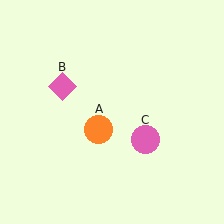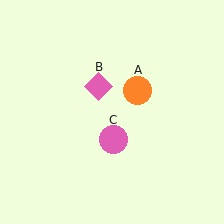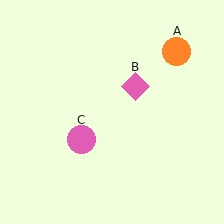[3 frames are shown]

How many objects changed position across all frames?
3 objects changed position: orange circle (object A), pink diamond (object B), pink circle (object C).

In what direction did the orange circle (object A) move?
The orange circle (object A) moved up and to the right.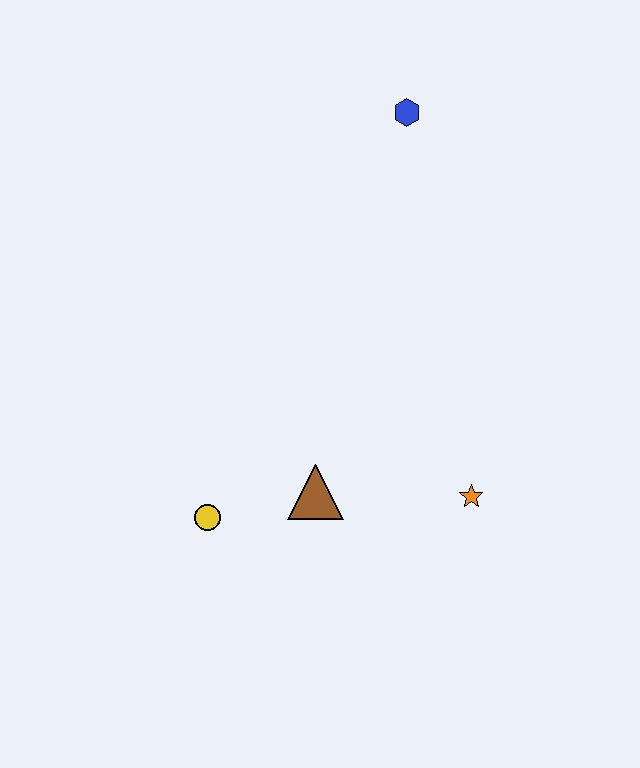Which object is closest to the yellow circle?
The brown triangle is closest to the yellow circle.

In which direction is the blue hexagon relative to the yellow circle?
The blue hexagon is above the yellow circle.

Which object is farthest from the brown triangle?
The blue hexagon is farthest from the brown triangle.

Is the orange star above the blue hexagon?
No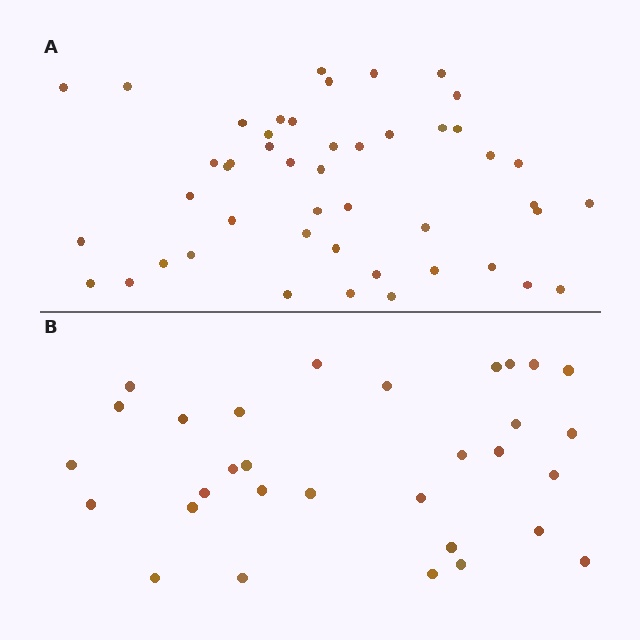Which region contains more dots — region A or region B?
Region A (the top region) has more dots.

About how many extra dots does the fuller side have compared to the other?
Region A has approximately 15 more dots than region B.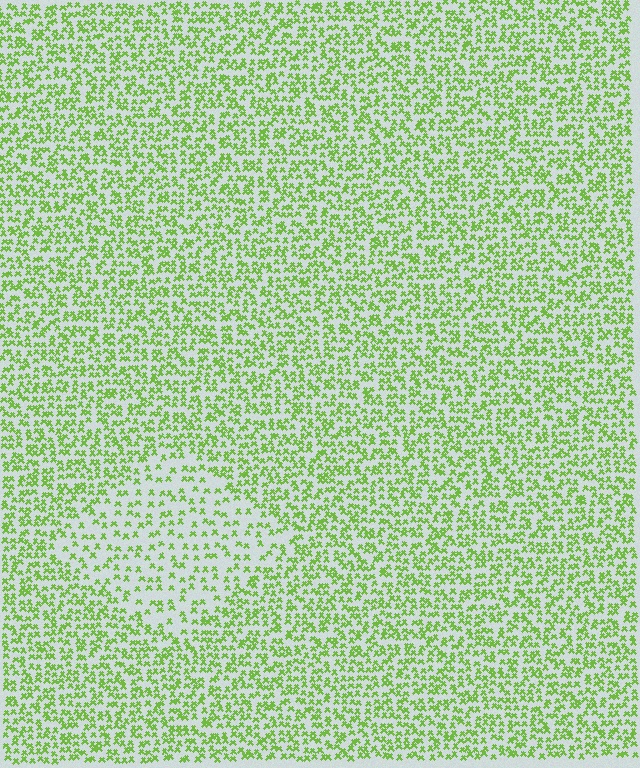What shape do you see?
I see a diamond.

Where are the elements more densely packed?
The elements are more densely packed outside the diamond boundary.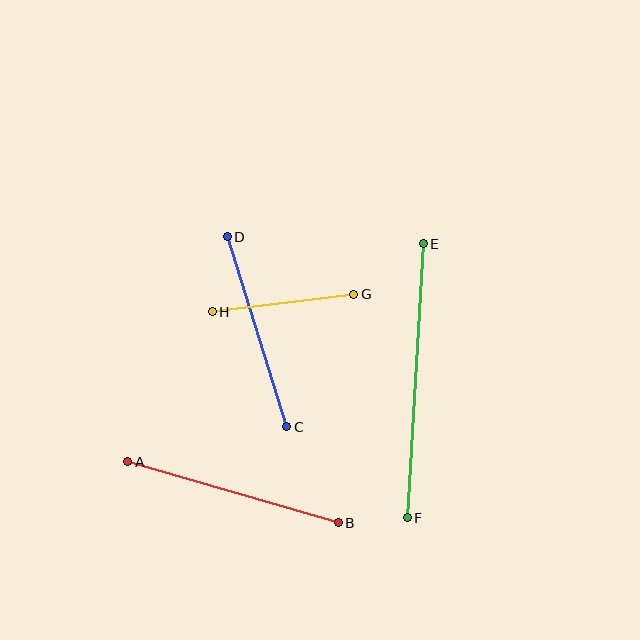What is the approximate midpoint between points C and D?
The midpoint is at approximately (257, 332) pixels.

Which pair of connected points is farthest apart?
Points E and F are farthest apart.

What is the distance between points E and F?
The distance is approximately 274 pixels.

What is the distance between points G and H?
The distance is approximately 143 pixels.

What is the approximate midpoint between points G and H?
The midpoint is at approximately (283, 303) pixels.